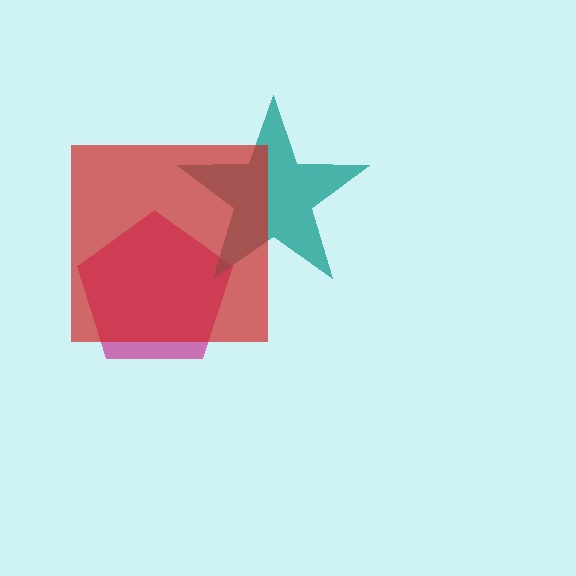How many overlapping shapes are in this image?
There are 3 overlapping shapes in the image.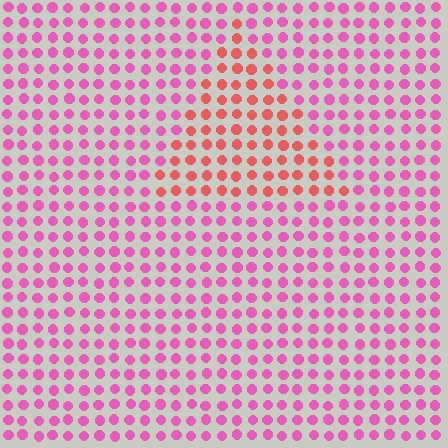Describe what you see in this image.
The image is filled with small pink elements in a uniform arrangement. A triangle-shaped region is visible where the elements are tinted to a slightly different hue, forming a subtle color boundary.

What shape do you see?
I see a triangle.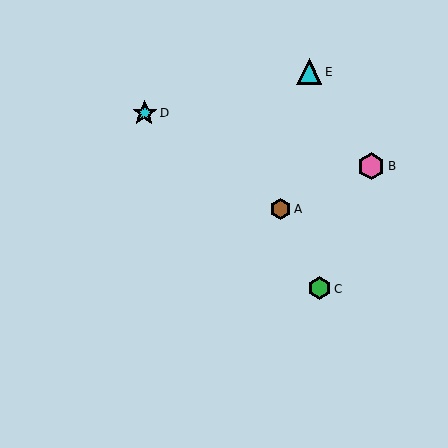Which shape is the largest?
The pink hexagon (labeled B) is the largest.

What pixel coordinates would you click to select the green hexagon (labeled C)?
Click at (319, 288) to select the green hexagon C.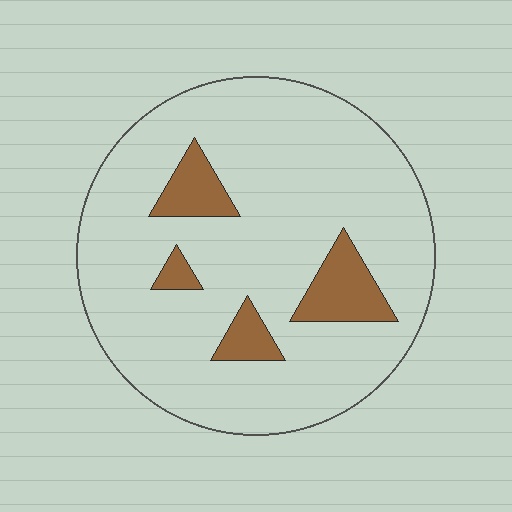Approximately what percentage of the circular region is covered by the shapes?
Approximately 15%.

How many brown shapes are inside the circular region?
4.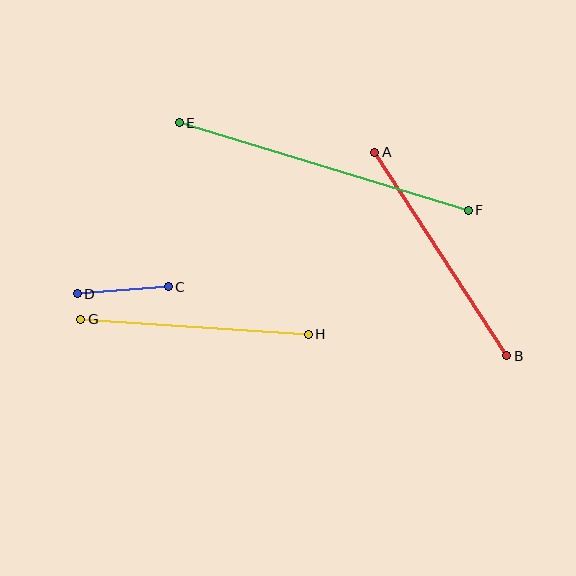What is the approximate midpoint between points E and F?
The midpoint is at approximately (324, 167) pixels.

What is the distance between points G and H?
The distance is approximately 228 pixels.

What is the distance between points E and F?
The distance is approximately 302 pixels.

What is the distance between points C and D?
The distance is approximately 91 pixels.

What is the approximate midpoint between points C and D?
The midpoint is at approximately (123, 290) pixels.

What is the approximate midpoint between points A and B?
The midpoint is at approximately (441, 254) pixels.